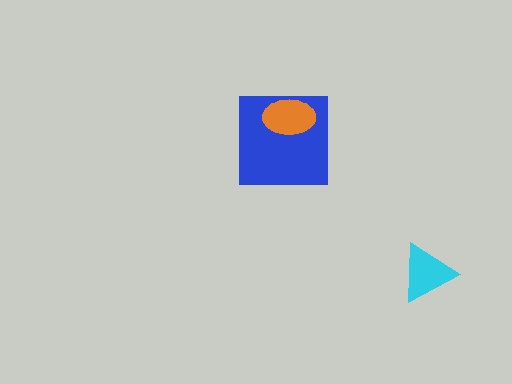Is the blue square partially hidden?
Yes, it is partially covered by another shape.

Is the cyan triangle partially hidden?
No, no other shape covers it.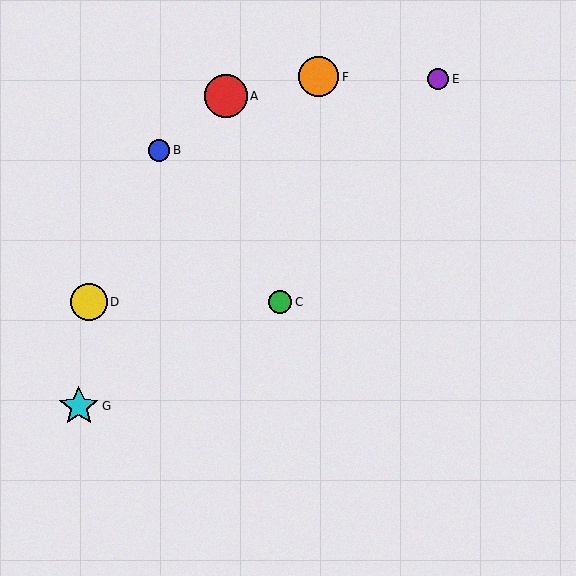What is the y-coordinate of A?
Object A is at y≈96.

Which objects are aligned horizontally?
Objects C, D are aligned horizontally.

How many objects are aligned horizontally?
2 objects (C, D) are aligned horizontally.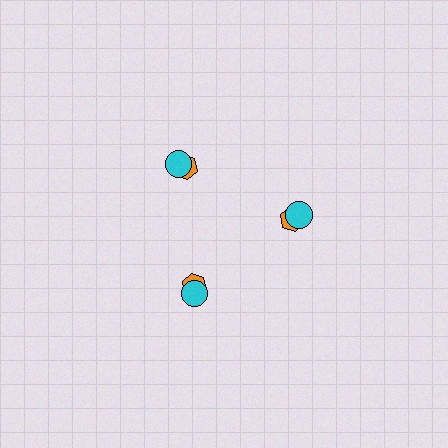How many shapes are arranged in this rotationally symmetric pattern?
There are 6 shapes, arranged in 3 groups of 2.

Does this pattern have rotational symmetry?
Yes, this pattern has 3-fold rotational symmetry. It looks the same after rotating 120 degrees around the center.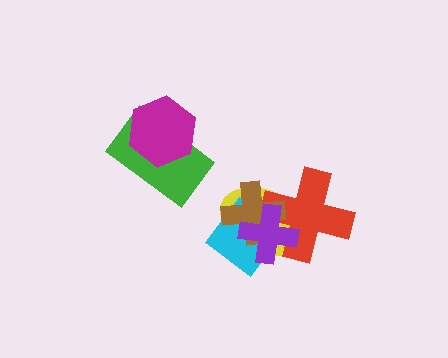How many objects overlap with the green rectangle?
1 object overlaps with the green rectangle.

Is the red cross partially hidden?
Yes, it is partially covered by another shape.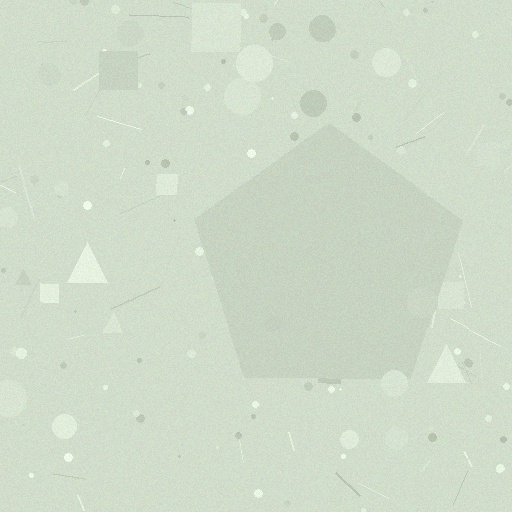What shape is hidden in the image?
A pentagon is hidden in the image.